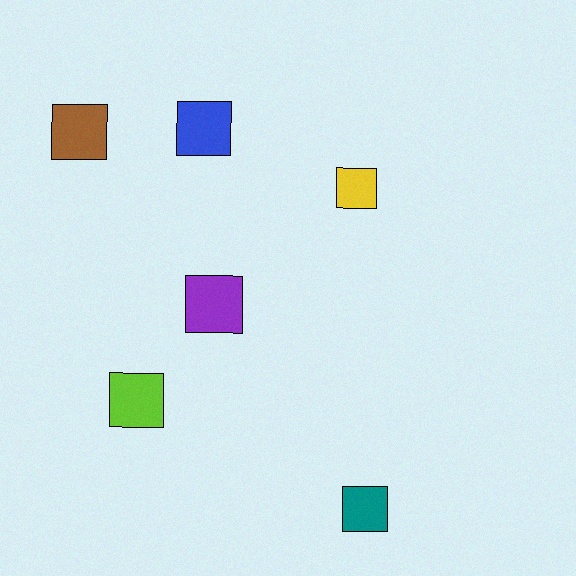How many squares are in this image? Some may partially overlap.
There are 6 squares.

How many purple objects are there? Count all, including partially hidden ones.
There is 1 purple object.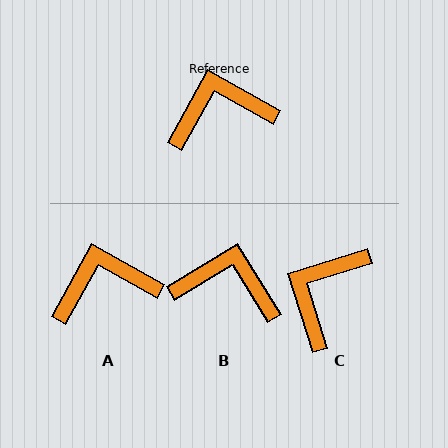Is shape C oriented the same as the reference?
No, it is off by about 46 degrees.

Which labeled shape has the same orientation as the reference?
A.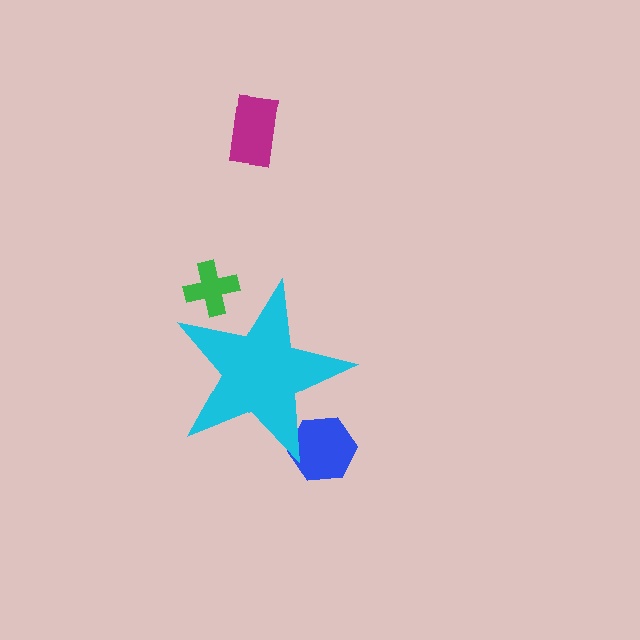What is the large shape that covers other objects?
A cyan star.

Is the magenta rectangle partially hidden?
No, the magenta rectangle is fully visible.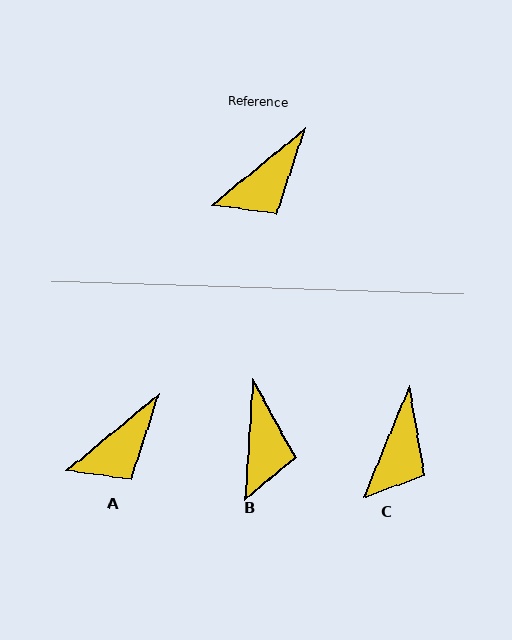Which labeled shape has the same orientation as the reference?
A.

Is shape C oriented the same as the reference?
No, it is off by about 28 degrees.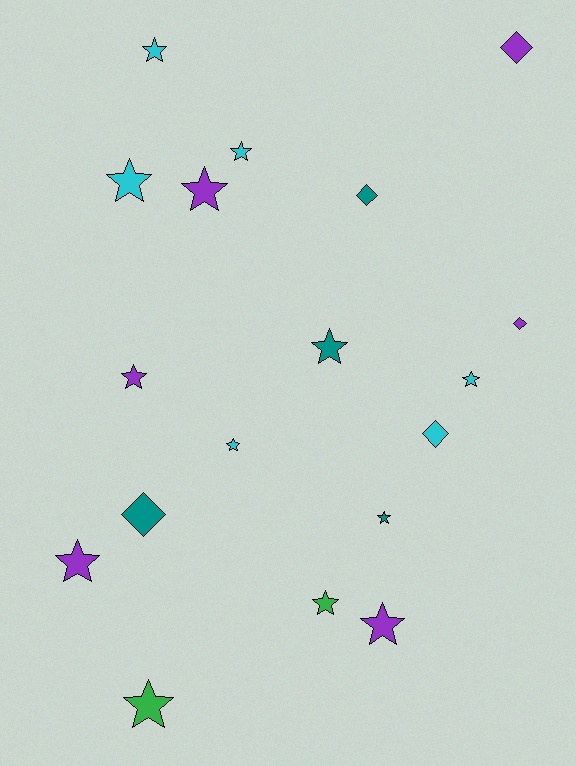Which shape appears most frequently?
Star, with 13 objects.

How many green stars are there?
There are 2 green stars.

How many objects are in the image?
There are 18 objects.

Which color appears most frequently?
Purple, with 6 objects.